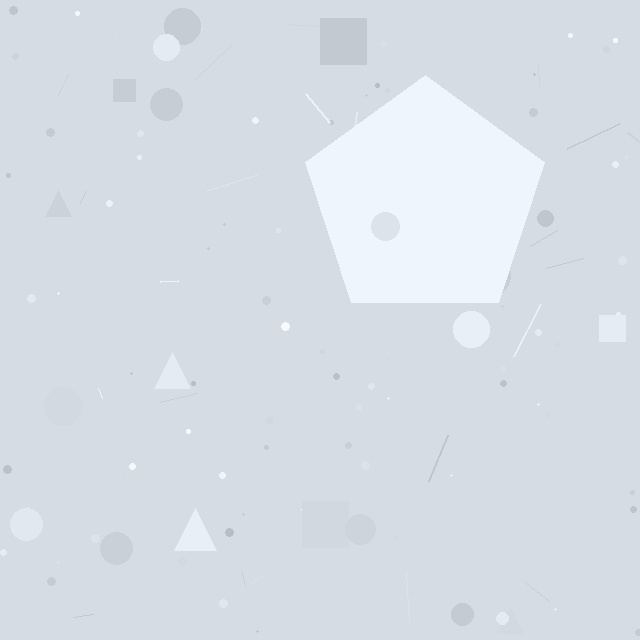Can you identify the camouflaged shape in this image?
The camouflaged shape is a pentagon.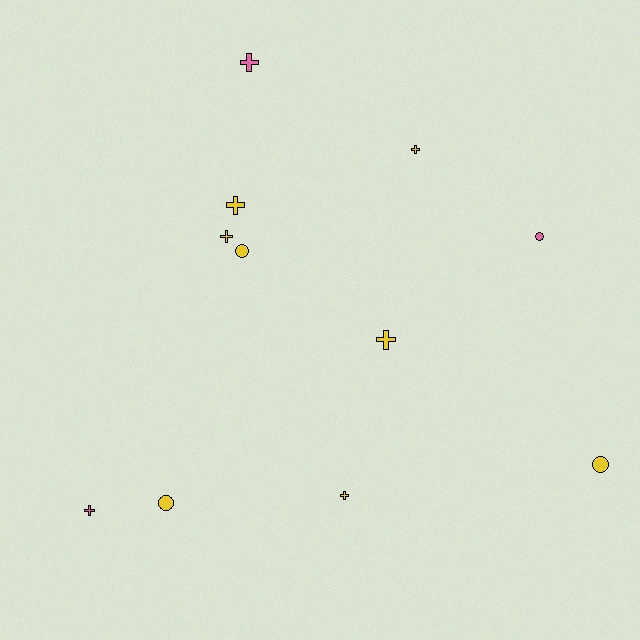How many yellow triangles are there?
There are no yellow triangles.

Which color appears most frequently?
Yellow, with 8 objects.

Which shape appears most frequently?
Cross, with 7 objects.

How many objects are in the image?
There are 11 objects.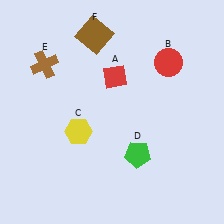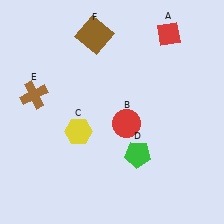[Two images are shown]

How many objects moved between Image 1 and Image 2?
3 objects moved between the two images.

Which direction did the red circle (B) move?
The red circle (B) moved down.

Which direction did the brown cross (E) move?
The brown cross (E) moved down.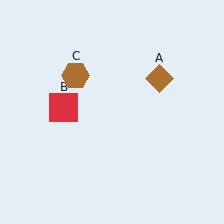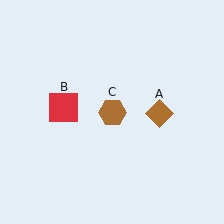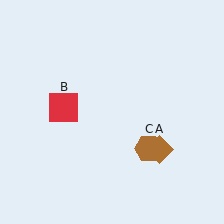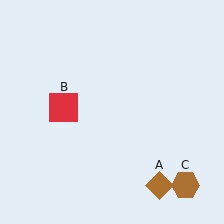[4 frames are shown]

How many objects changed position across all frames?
2 objects changed position: brown diamond (object A), brown hexagon (object C).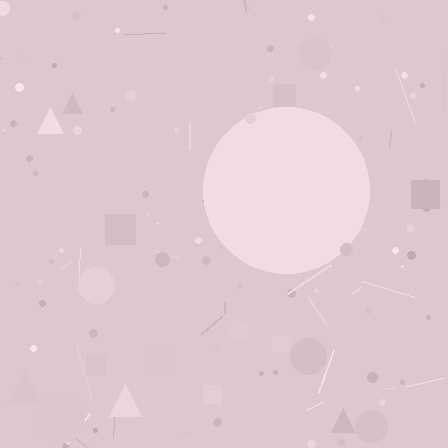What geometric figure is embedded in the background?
A circle is embedded in the background.